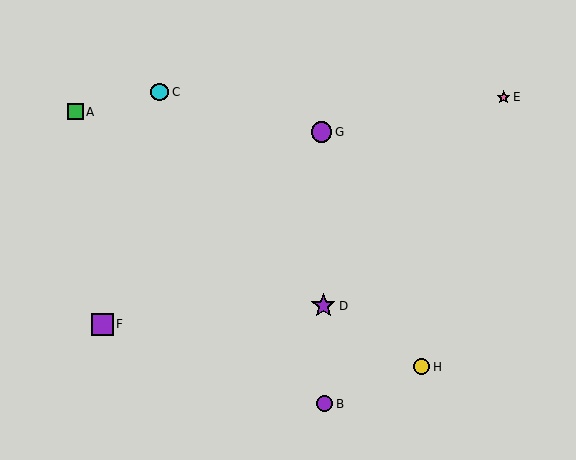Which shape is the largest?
The purple star (labeled D) is the largest.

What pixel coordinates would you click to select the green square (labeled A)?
Click at (76, 112) to select the green square A.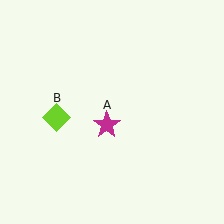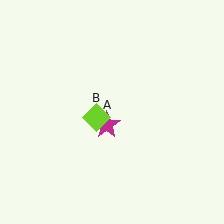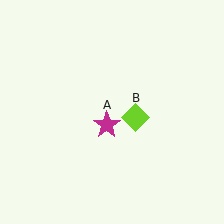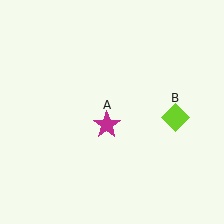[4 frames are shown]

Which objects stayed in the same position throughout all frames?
Magenta star (object A) remained stationary.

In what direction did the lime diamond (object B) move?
The lime diamond (object B) moved right.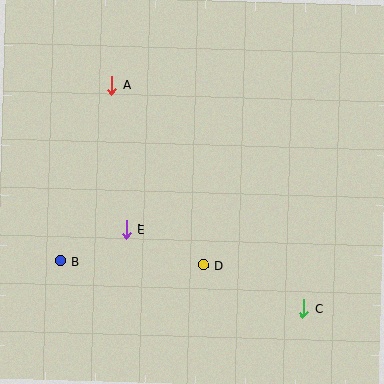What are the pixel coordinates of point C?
Point C is at (304, 308).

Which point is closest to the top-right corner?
Point A is closest to the top-right corner.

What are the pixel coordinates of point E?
Point E is at (126, 230).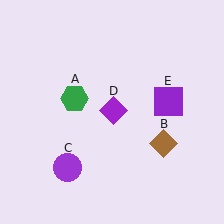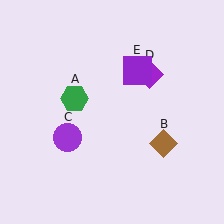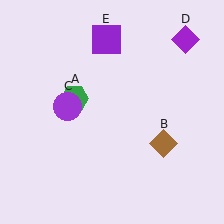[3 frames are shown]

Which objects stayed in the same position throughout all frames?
Green hexagon (object A) and brown diamond (object B) remained stationary.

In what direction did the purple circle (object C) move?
The purple circle (object C) moved up.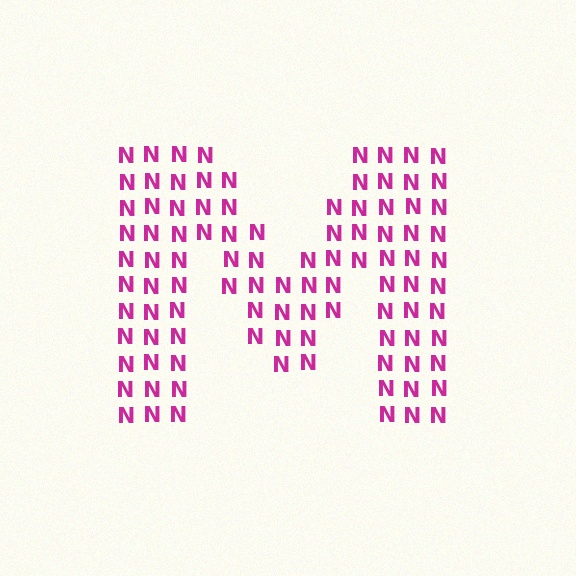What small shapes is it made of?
It is made of small letter N's.